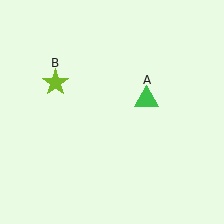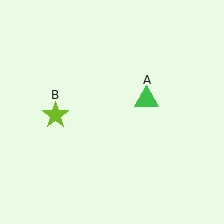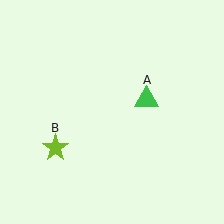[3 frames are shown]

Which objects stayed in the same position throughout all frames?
Green triangle (object A) remained stationary.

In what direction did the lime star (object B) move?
The lime star (object B) moved down.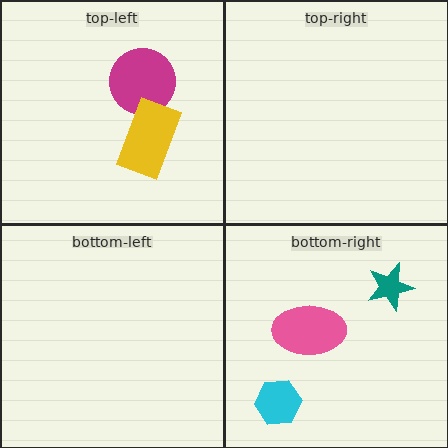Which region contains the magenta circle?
The top-left region.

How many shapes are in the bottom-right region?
3.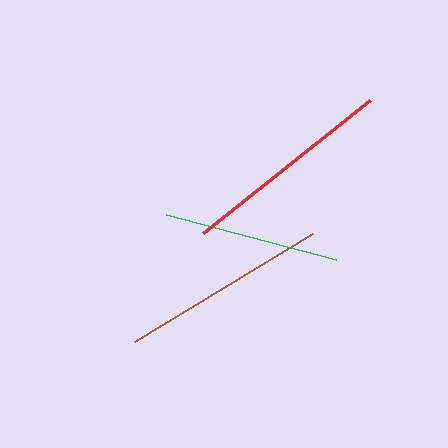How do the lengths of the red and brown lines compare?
The red and brown lines are approximately the same length.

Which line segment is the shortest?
The green line is the shortest at approximately 176 pixels.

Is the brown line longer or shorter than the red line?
The red line is longer than the brown line.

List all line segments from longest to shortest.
From longest to shortest: red, brown, green.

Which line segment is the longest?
The red line is the longest at approximately 214 pixels.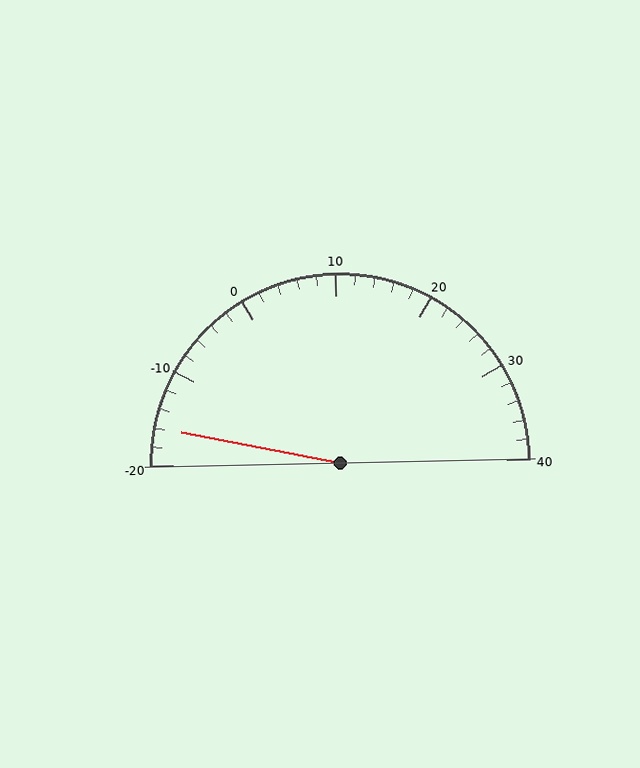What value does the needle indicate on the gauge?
The needle indicates approximately -16.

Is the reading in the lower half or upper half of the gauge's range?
The reading is in the lower half of the range (-20 to 40).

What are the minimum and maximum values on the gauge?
The gauge ranges from -20 to 40.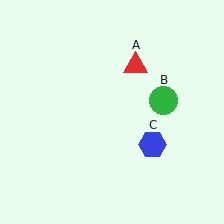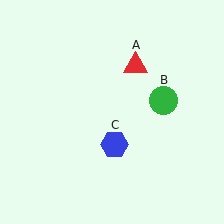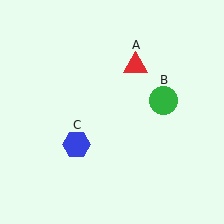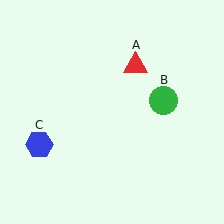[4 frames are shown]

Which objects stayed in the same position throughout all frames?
Red triangle (object A) and green circle (object B) remained stationary.